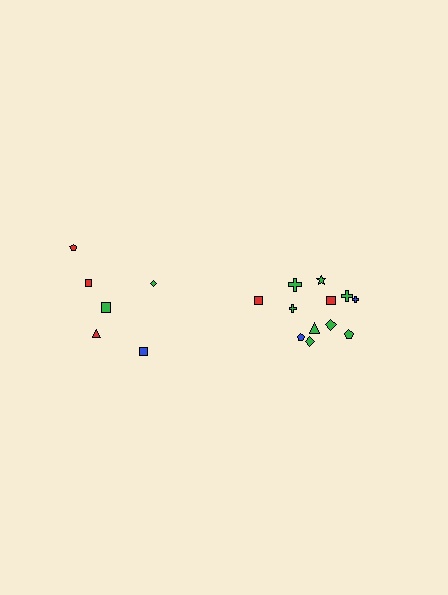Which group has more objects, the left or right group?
The right group.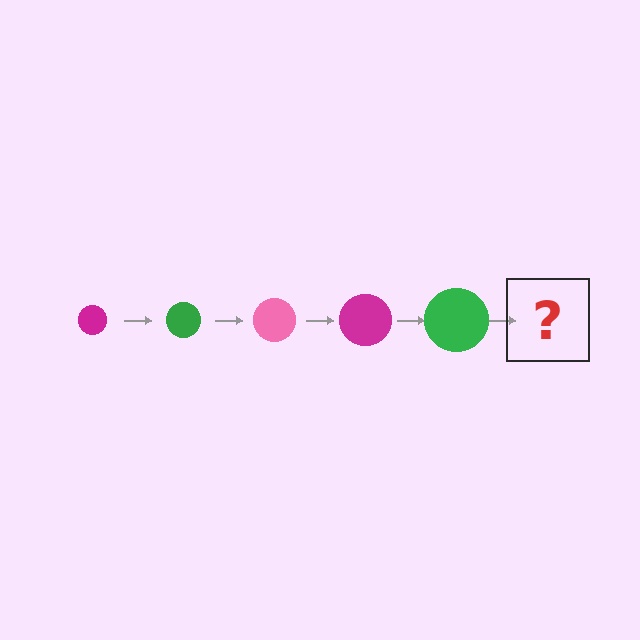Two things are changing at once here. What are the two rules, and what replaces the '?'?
The two rules are that the circle grows larger each step and the color cycles through magenta, green, and pink. The '?' should be a pink circle, larger than the previous one.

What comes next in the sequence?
The next element should be a pink circle, larger than the previous one.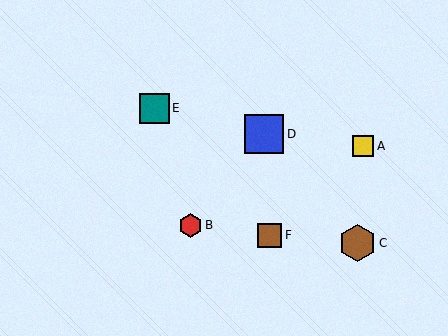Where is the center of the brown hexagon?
The center of the brown hexagon is at (358, 243).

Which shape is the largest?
The blue square (labeled D) is the largest.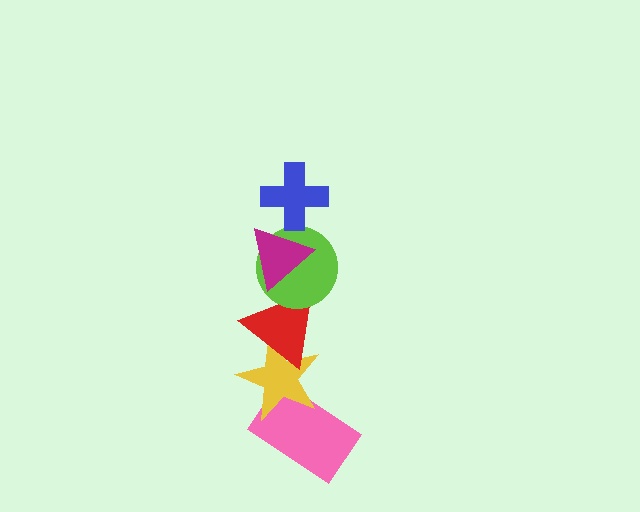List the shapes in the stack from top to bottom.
From top to bottom: the blue cross, the magenta triangle, the lime circle, the red triangle, the yellow star, the pink rectangle.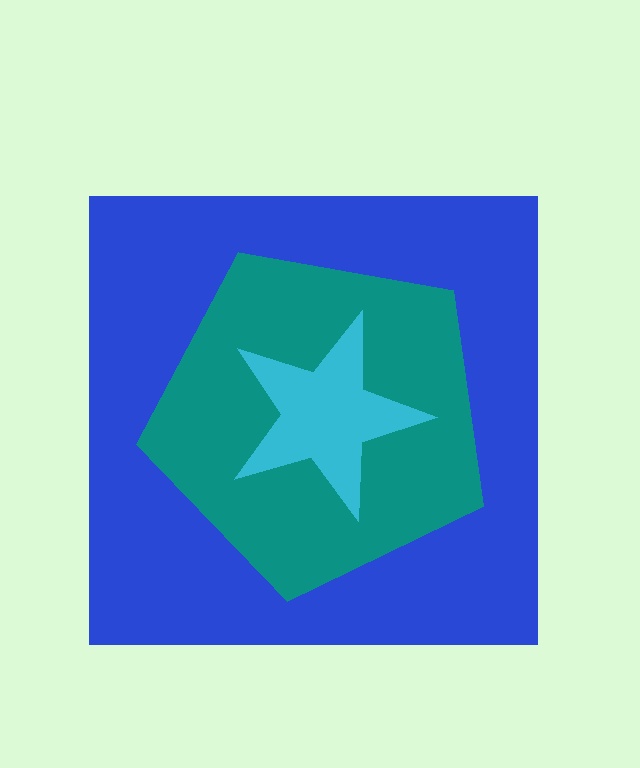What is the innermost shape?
The cyan star.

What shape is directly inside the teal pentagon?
The cyan star.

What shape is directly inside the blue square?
The teal pentagon.